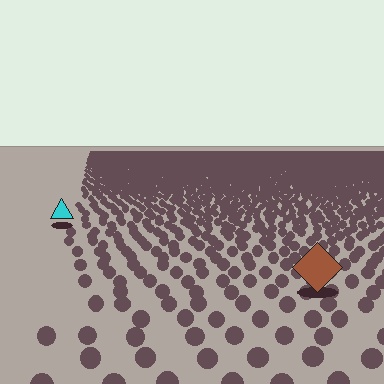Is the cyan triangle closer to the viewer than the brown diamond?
No. The brown diamond is closer — you can tell from the texture gradient: the ground texture is coarser near it.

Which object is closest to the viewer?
The brown diamond is closest. The texture marks near it are larger and more spread out.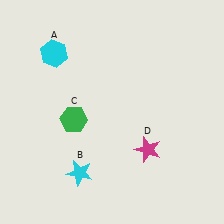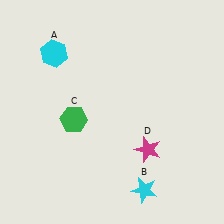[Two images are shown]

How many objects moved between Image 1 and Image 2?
1 object moved between the two images.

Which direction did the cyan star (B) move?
The cyan star (B) moved right.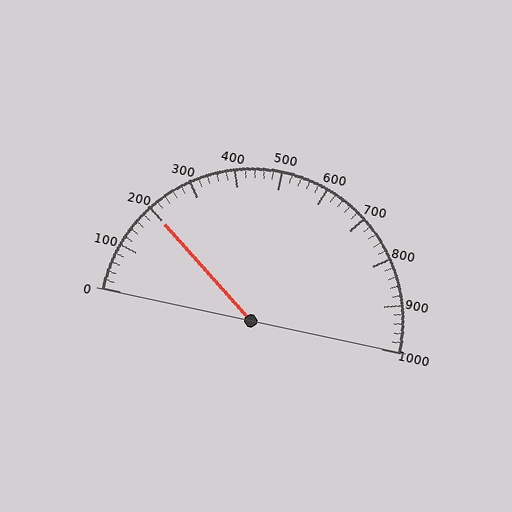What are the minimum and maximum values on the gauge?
The gauge ranges from 0 to 1000.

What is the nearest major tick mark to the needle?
The nearest major tick mark is 200.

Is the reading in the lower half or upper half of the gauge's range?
The reading is in the lower half of the range (0 to 1000).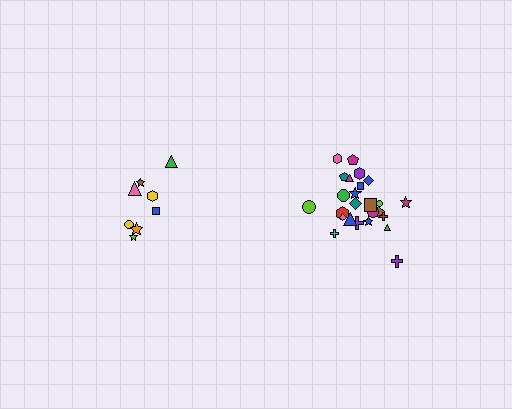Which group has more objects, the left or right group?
The right group.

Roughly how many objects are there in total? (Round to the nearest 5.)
Roughly 35 objects in total.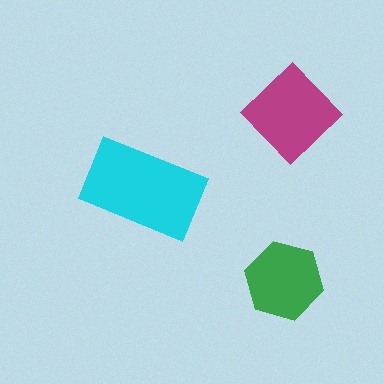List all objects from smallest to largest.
The green hexagon, the magenta diamond, the cyan rectangle.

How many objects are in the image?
There are 3 objects in the image.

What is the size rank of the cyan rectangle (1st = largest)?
1st.